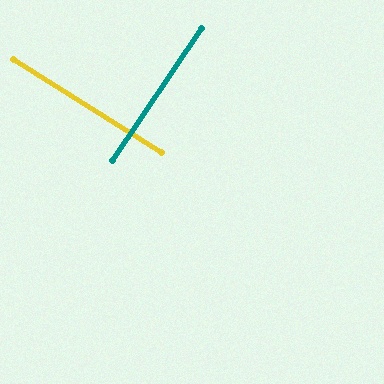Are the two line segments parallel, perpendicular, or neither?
Perpendicular — they meet at approximately 88°.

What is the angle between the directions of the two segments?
Approximately 88 degrees.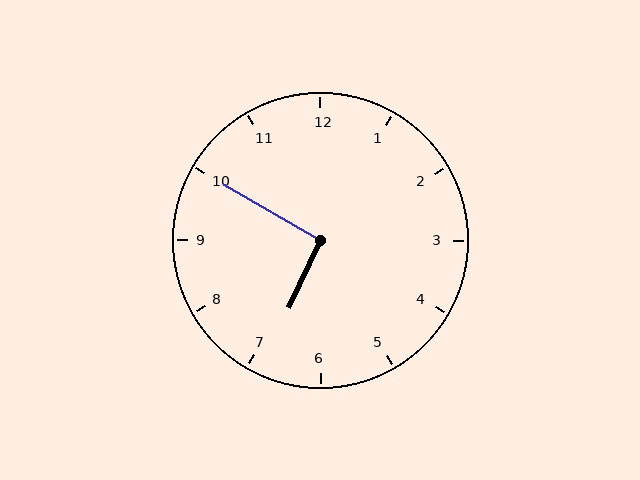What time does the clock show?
6:50.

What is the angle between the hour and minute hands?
Approximately 95 degrees.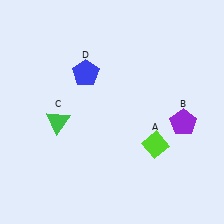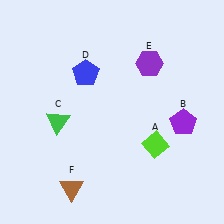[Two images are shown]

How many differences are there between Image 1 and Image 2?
There are 2 differences between the two images.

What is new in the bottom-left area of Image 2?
A brown triangle (F) was added in the bottom-left area of Image 2.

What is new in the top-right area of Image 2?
A purple hexagon (E) was added in the top-right area of Image 2.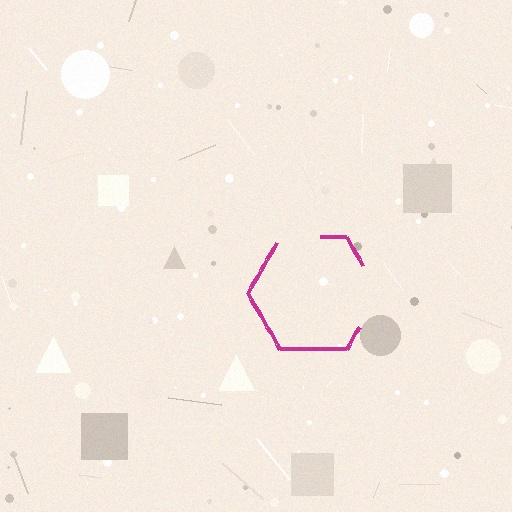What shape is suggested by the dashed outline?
The dashed outline suggests a hexagon.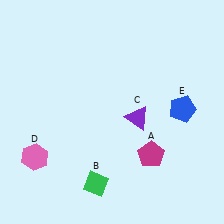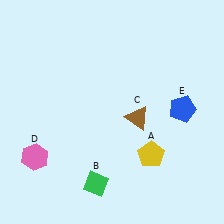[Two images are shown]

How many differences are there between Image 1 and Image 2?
There are 2 differences between the two images.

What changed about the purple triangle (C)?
In Image 1, C is purple. In Image 2, it changed to brown.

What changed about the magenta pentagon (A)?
In Image 1, A is magenta. In Image 2, it changed to yellow.